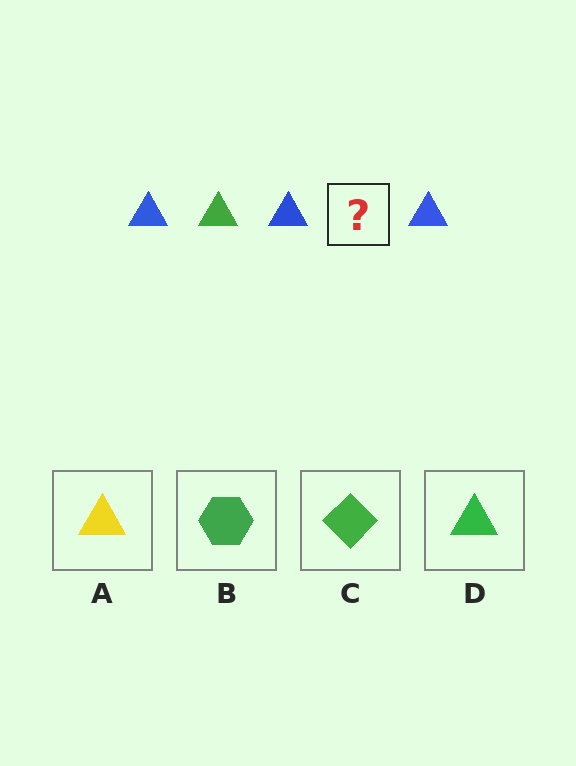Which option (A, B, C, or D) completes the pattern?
D.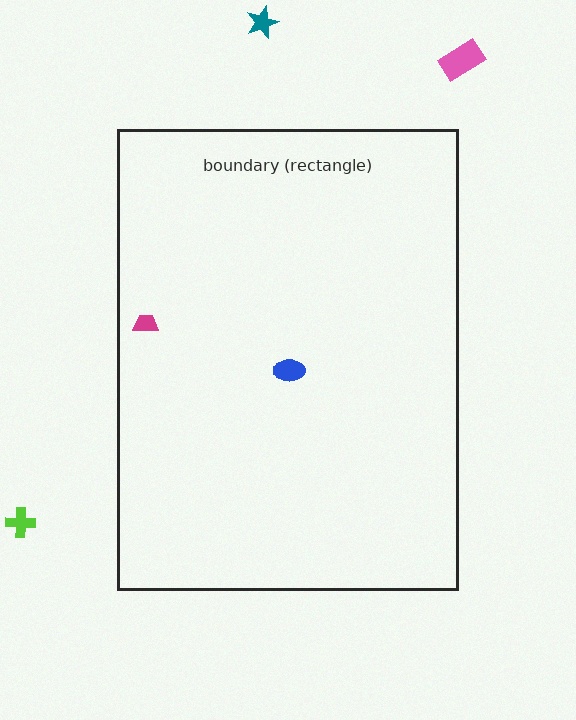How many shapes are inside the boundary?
2 inside, 3 outside.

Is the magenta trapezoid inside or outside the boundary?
Inside.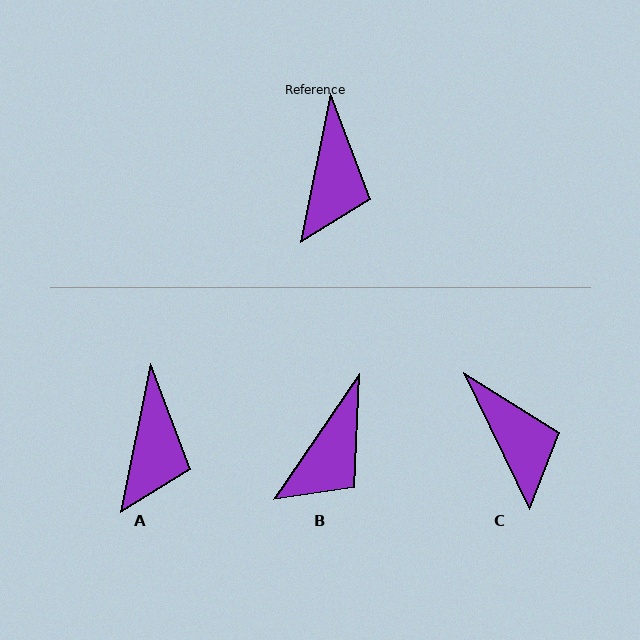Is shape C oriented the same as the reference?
No, it is off by about 37 degrees.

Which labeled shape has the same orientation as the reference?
A.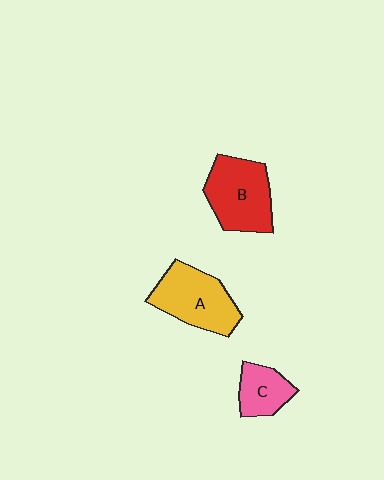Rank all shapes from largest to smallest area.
From largest to smallest: B (red), A (yellow), C (pink).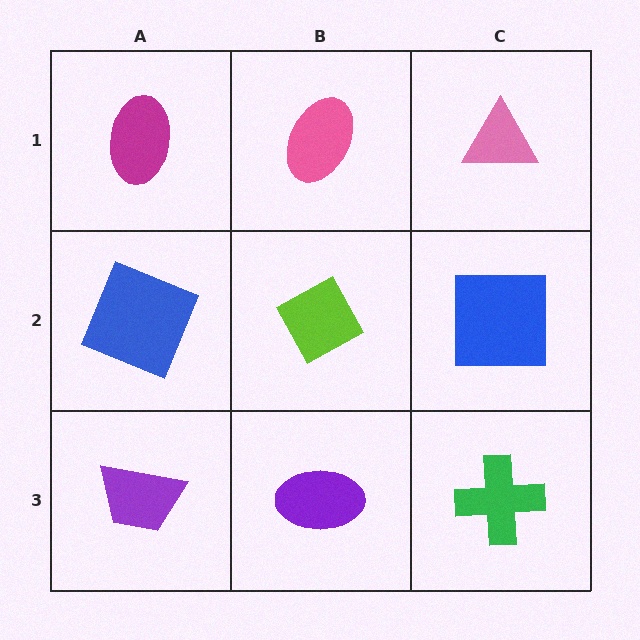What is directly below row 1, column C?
A blue square.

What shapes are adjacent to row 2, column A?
A magenta ellipse (row 1, column A), a purple trapezoid (row 3, column A), a lime diamond (row 2, column B).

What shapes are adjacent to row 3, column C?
A blue square (row 2, column C), a purple ellipse (row 3, column B).